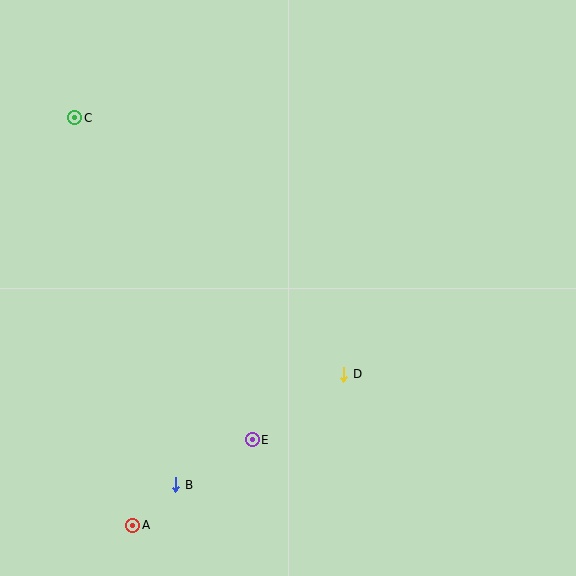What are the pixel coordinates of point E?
Point E is at (252, 440).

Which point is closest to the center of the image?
Point D at (344, 374) is closest to the center.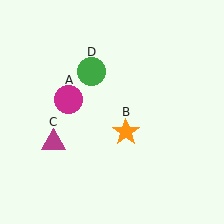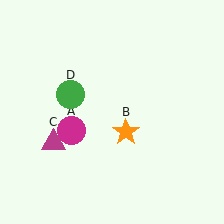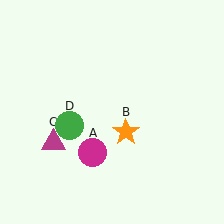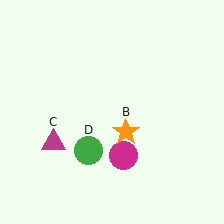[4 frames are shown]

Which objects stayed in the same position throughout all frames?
Orange star (object B) and magenta triangle (object C) remained stationary.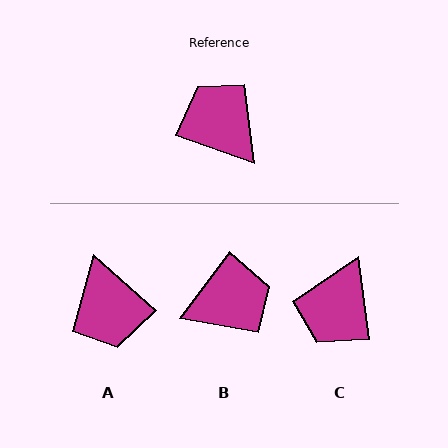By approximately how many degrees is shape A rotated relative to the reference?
Approximately 158 degrees counter-clockwise.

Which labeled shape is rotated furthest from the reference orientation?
A, about 158 degrees away.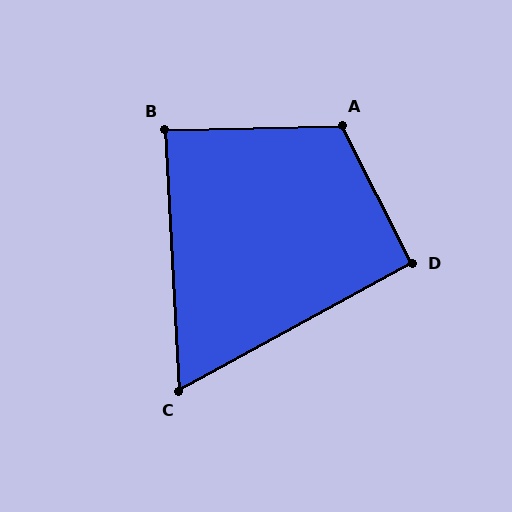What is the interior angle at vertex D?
Approximately 92 degrees (approximately right).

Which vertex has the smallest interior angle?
C, at approximately 64 degrees.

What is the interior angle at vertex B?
Approximately 88 degrees (approximately right).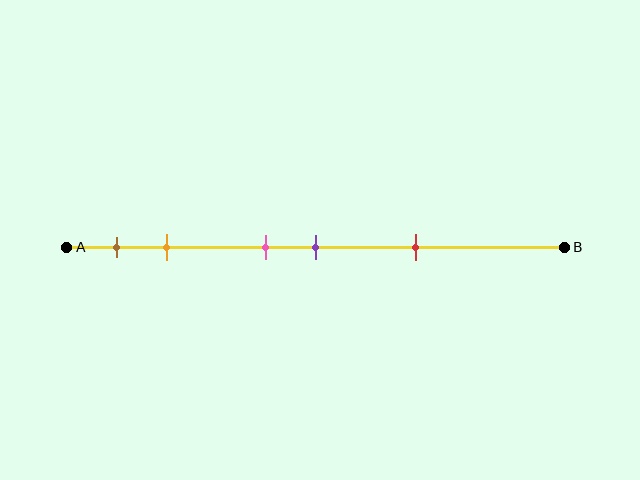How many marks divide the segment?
There are 5 marks dividing the segment.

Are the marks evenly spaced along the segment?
No, the marks are not evenly spaced.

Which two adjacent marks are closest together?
The pink and purple marks are the closest adjacent pair.